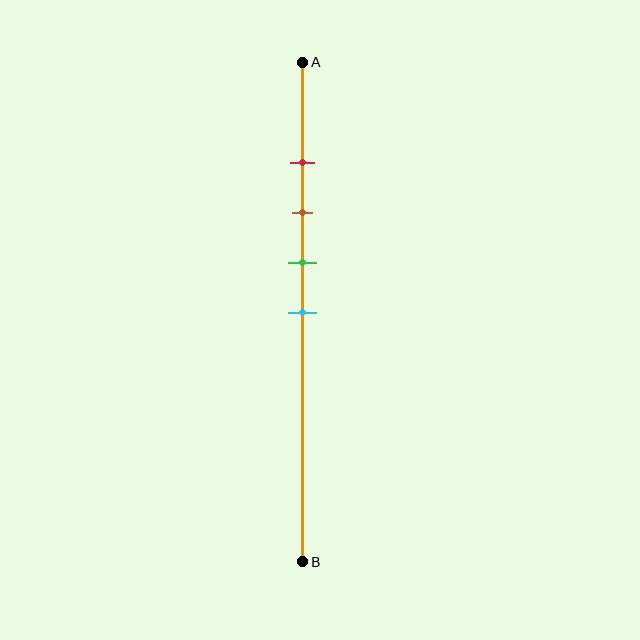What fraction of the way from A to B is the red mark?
The red mark is approximately 20% (0.2) of the way from A to B.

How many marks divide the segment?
There are 4 marks dividing the segment.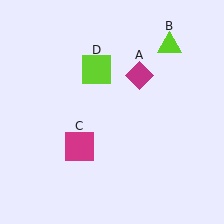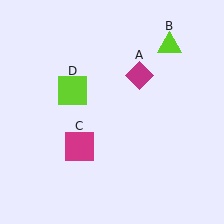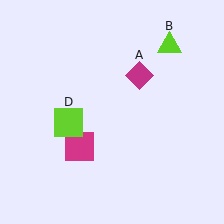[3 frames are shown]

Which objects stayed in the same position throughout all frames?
Magenta diamond (object A) and lime triangle (object B) and magenta square (object C) remained stationary.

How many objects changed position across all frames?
1 object changed position: lime square (object D).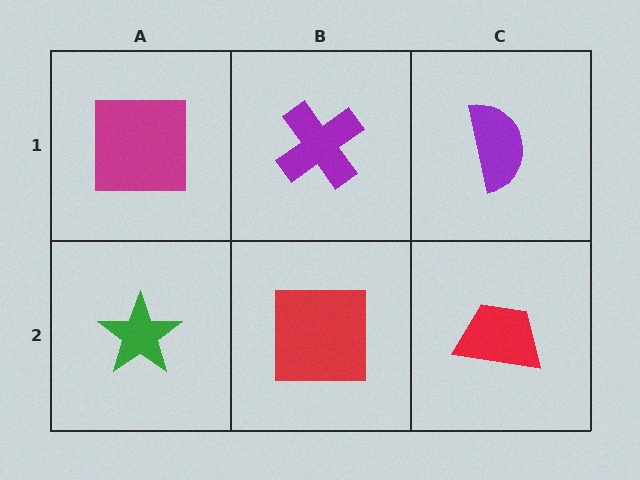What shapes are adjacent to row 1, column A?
A green star (row 2, column A), a purple cross (row 1, column B).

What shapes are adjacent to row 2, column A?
A magenta square (row 1, column A), a red square (row 2, column B).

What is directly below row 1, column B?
A red square.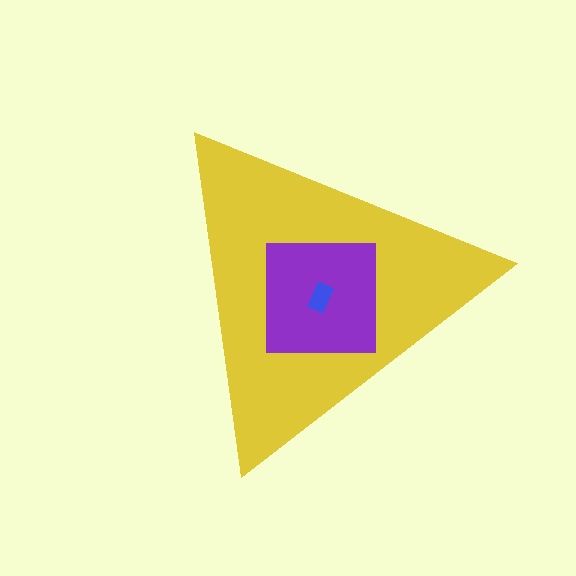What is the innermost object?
The blue rectangle.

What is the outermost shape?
The yellow triangle.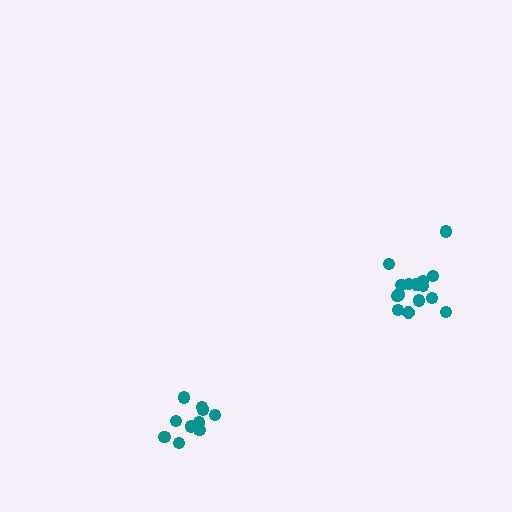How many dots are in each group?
Group 1: 15 dots, Group 2: 10 dots (25 total).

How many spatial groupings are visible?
There are 2 spatial groupings.